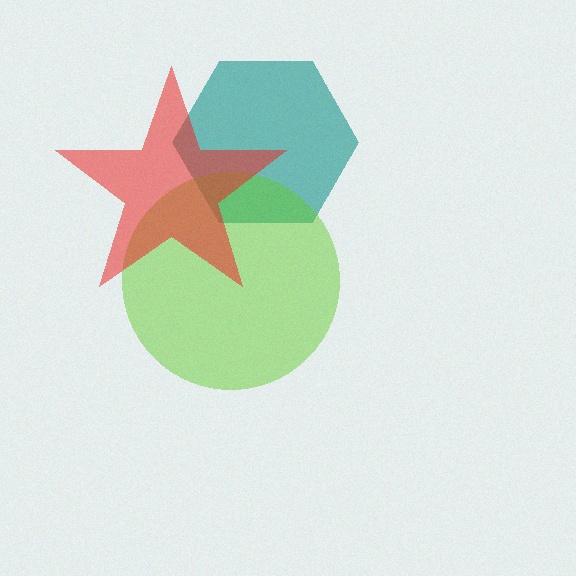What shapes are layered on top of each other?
The layered shapes are: a teal hexagon, a lime circle, a red star.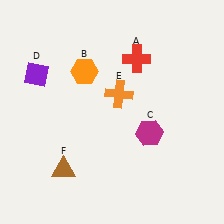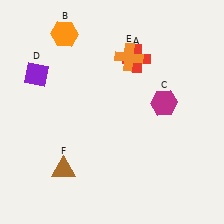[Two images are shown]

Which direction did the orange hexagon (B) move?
The orange hexagon (B) moved up.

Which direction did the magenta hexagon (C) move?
The magenta hexagon (C) moved up.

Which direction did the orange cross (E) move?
The orange cross (E) moved up.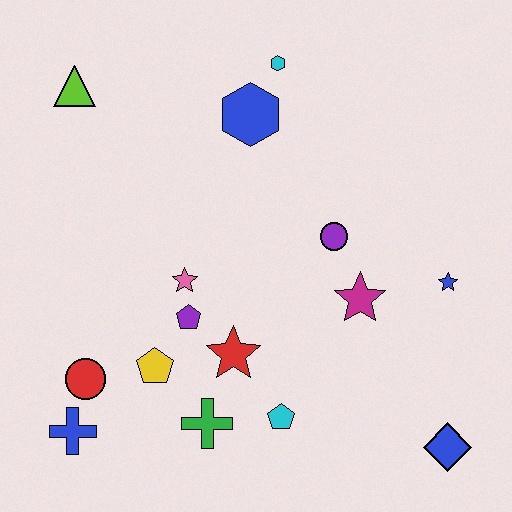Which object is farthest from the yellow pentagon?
The cyan hexagon is farthest from the yellow pentagon.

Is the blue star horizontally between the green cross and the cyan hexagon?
No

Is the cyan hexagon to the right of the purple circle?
No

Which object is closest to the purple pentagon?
The pink star is closest to the purple pentagon.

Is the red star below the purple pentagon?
Yes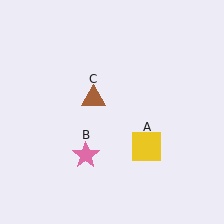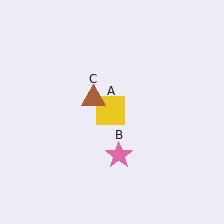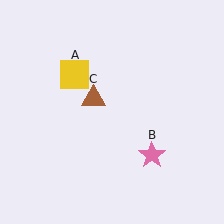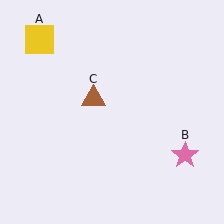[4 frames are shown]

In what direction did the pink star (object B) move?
The pink star (object B) moved right.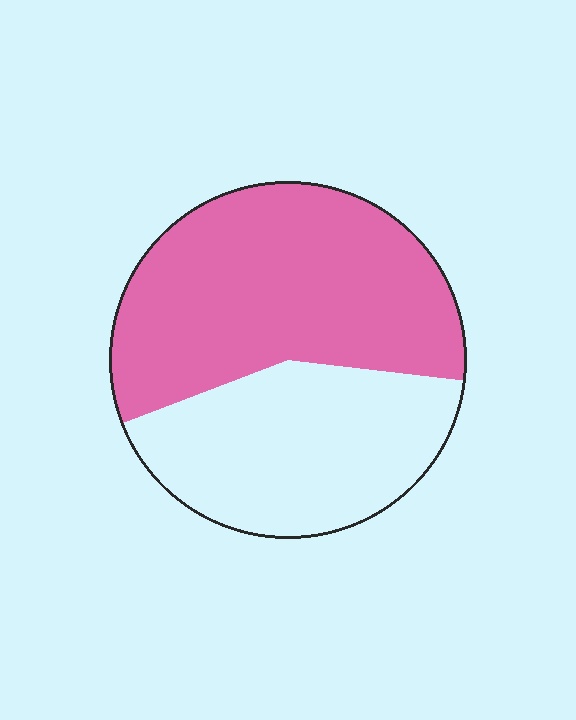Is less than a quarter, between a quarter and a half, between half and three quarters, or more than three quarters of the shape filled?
Between half and three quarters.